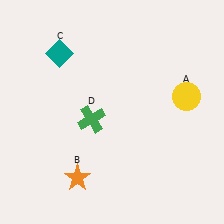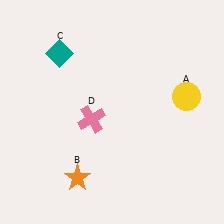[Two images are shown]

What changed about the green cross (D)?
In Image 1, D is green. In Image 2, it changed to pink.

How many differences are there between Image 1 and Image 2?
There is 1 difference between the two images.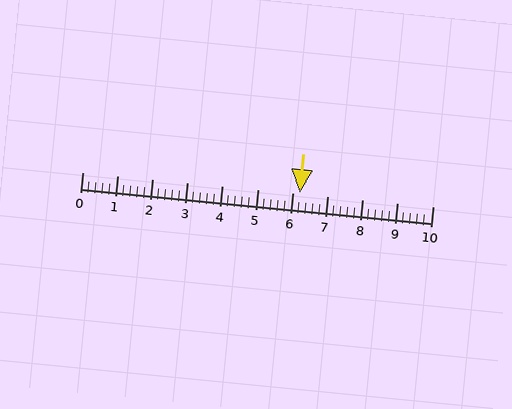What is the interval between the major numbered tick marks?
The major tick marks are spaced 1 units apart.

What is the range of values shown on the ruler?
The ruler shows values from 0 to 10.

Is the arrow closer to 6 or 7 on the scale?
The arrow is closer to 6.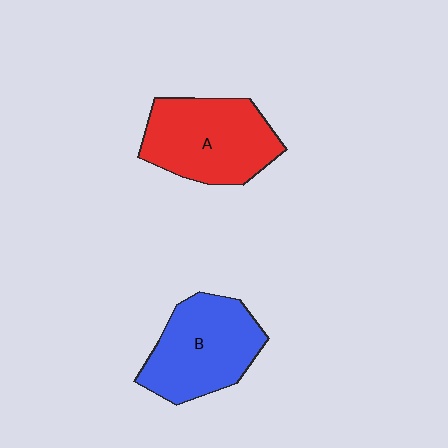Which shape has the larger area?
Shape A (red).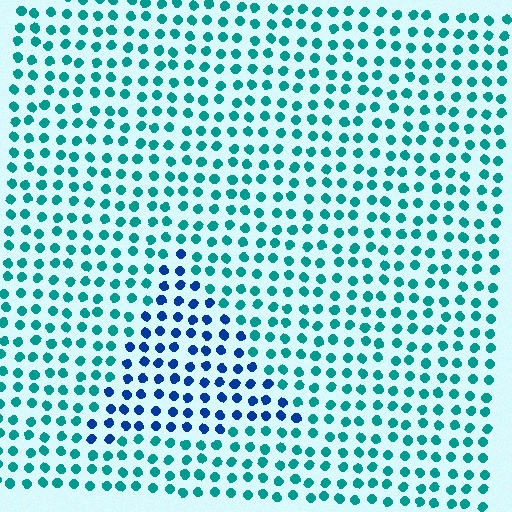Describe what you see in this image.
The image is filled with small teal elements in a uniform arrangement. A triangle-shaped region is visible where the elements are tinted to a slightly different hue, forming a subtle color boundary.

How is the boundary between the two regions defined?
The boundary is defined purely by a slight shift in hue (about 43 degrees). Spacing, size, and orientation are identical on both sides.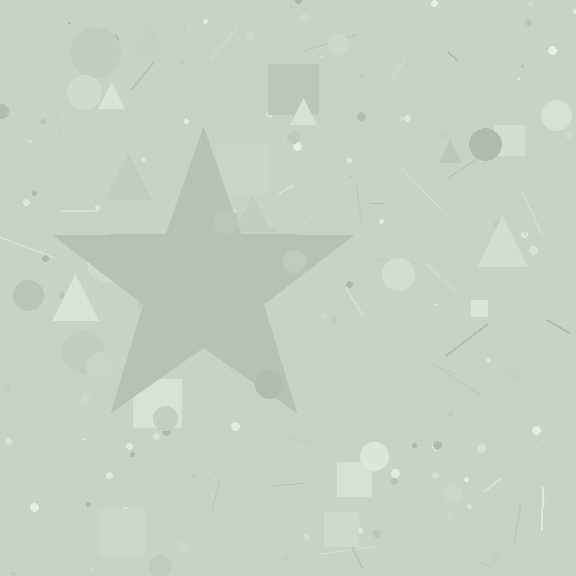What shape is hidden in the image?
A star is hidden in the image.